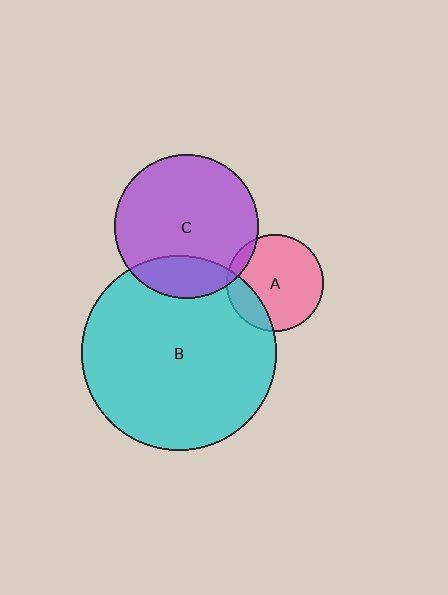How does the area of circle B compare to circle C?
Approximately 1.8 times.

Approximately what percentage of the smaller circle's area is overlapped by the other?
Approximately 10%.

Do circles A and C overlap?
Yes.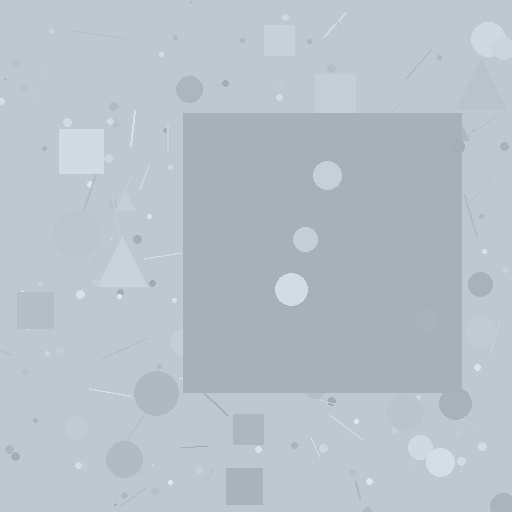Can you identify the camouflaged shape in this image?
The camouflaged shape is a square.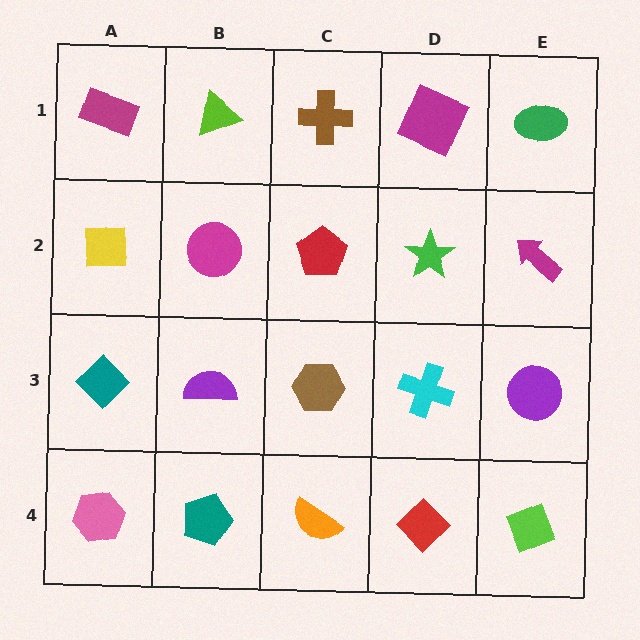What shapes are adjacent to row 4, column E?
A purple circle (row 3, column E), a red diamond (row 4, column D).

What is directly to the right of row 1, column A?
A lime triangle.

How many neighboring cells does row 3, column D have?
4.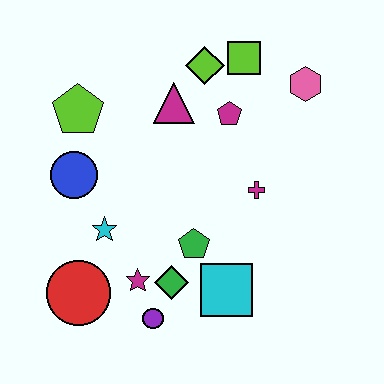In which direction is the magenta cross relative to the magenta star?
The magenta cross is to the right of the magenta star.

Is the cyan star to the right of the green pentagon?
No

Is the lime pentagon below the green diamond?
No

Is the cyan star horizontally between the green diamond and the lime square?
No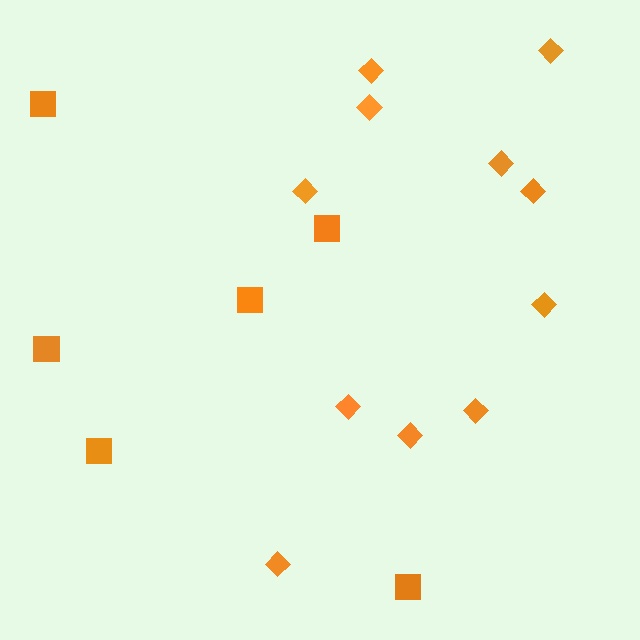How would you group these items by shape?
There are 2 groups: one group of diamonds (11) and one group of squares (6).